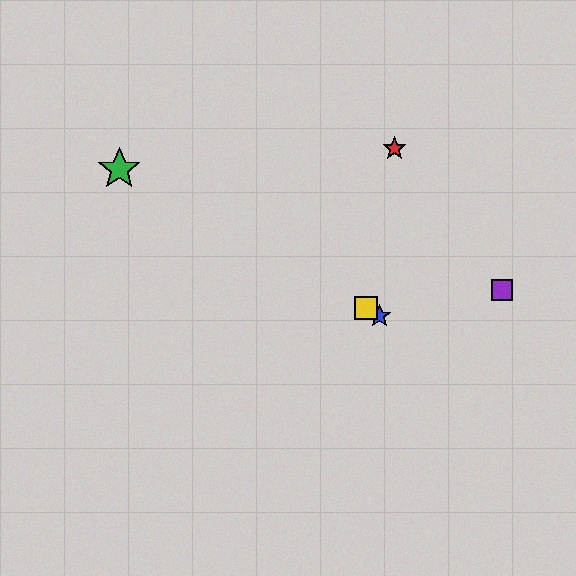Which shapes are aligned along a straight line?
The blue star, the green star, the yellow square are aligned along a straight line.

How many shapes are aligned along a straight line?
3 shapes (the blue star, the green star, the yellow square) are aligned along a straight line.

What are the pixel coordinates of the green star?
The green star is at (119, 169).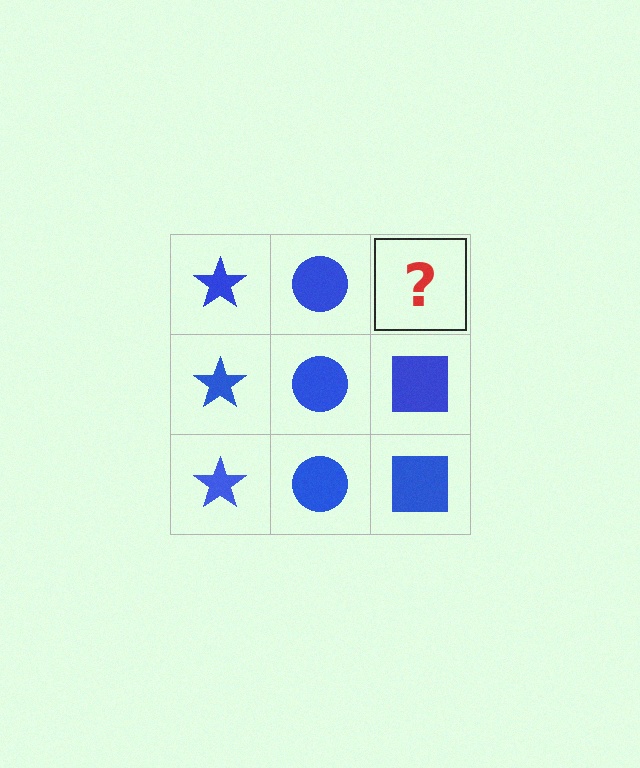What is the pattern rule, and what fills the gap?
The rule is that each column has a consistent shape. The gap should be filled with a blue square.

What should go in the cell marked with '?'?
The missing cell should contain a blue square.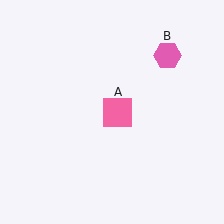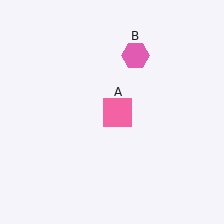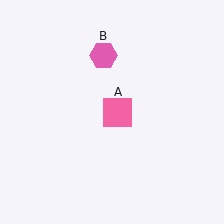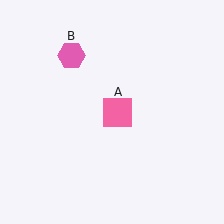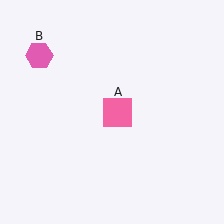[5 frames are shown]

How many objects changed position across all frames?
1 object changed position: pink hexagon (object B).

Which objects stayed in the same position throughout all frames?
Pink square (object A) remained stationary.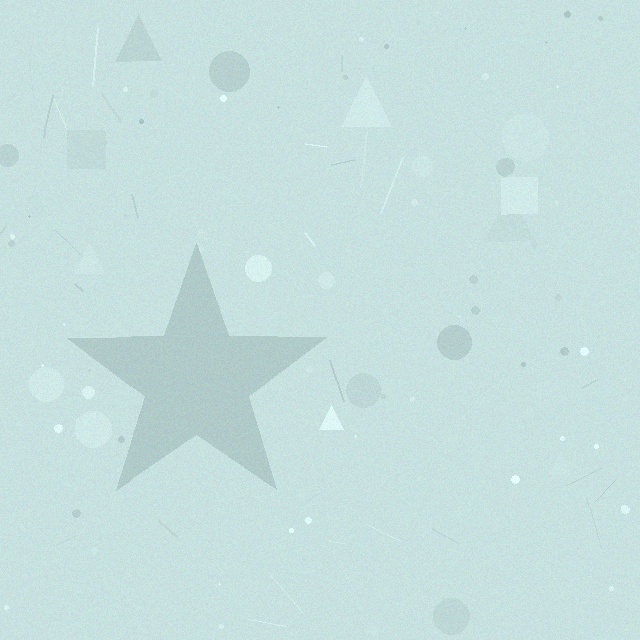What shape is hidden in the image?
A star is hidden in the image.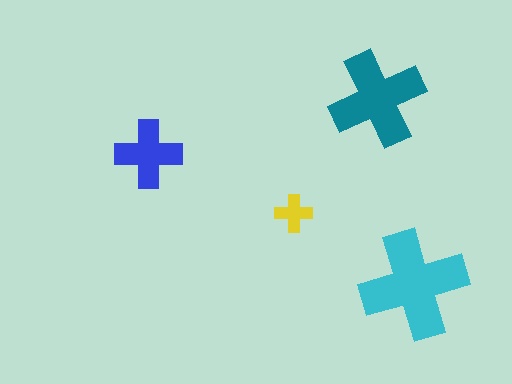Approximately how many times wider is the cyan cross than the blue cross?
About 1.5 times wider.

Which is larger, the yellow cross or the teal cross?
The teal one.